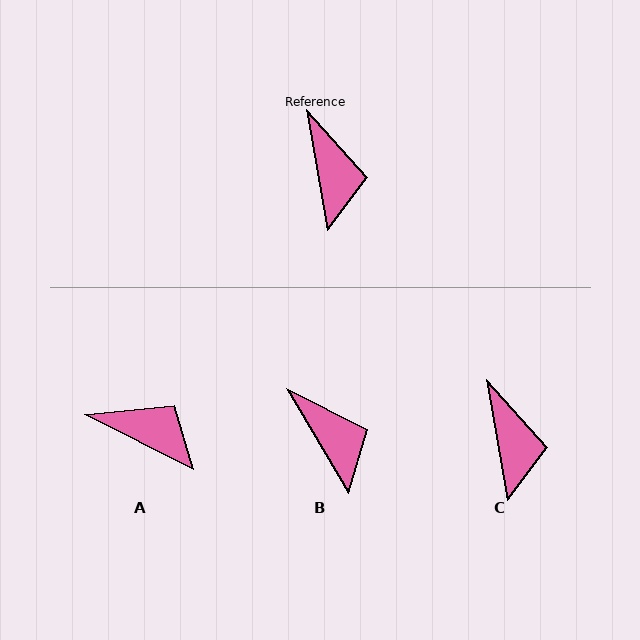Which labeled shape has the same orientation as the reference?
C.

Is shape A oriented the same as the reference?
No, it is off by about 53 degrees.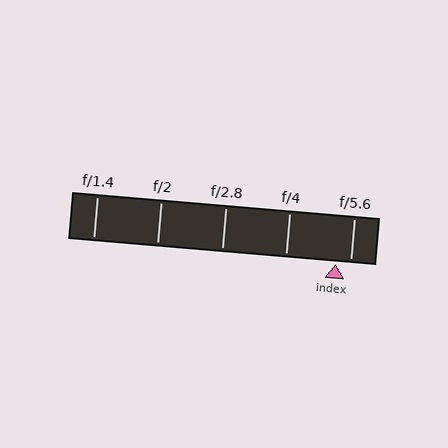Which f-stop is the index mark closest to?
The index mark is closest to f/5.6.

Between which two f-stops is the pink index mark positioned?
The index mark is between f/4 and f/5.6.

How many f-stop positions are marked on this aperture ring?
There are 5 f-stop positions marked.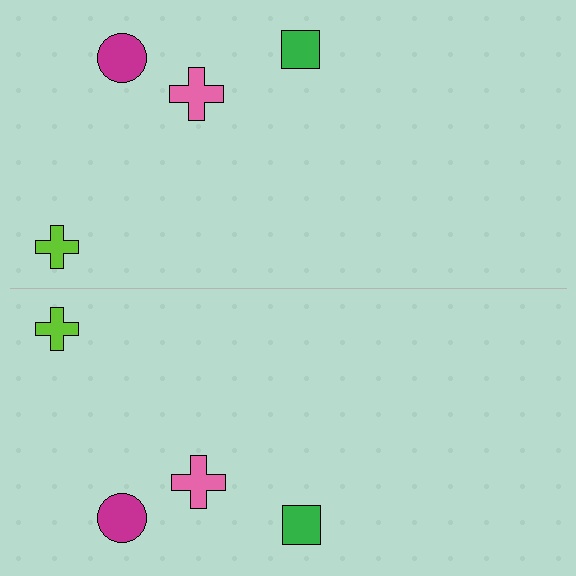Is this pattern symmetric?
Yes, this pattern has bilateral (reflection) symmetry.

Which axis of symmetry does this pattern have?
The pattern has a horizontal axis of symmetry running through the center of the image.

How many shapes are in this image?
There are 8 shapes in this image.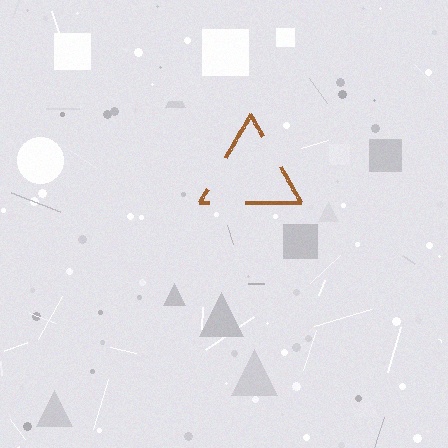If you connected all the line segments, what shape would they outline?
They would outline a triangle.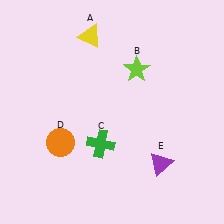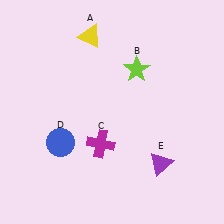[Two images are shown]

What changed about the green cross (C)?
In Image 1, C is green. In Image 2, it changed to magenta.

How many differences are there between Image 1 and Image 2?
There are 2 differences between the two images.